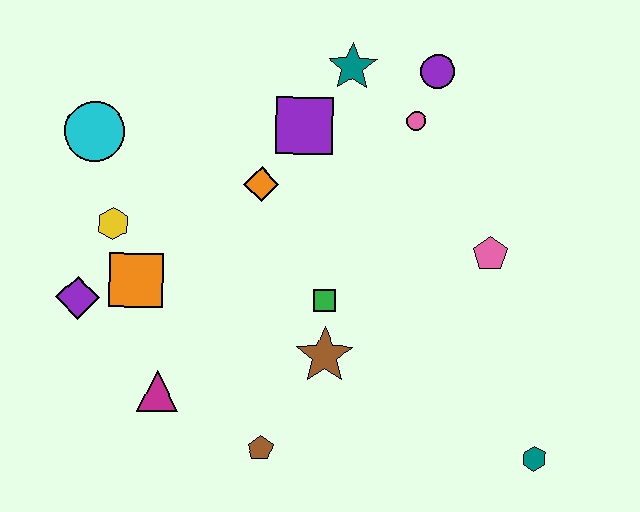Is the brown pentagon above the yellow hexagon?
No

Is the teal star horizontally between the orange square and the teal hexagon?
Yes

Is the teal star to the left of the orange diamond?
No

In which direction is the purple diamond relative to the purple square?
The purple diamond is to the left of the purple square.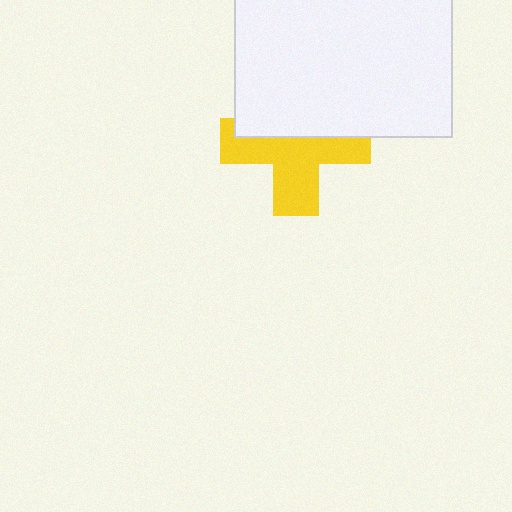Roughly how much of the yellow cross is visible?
About half of it is visible (roughly 56%).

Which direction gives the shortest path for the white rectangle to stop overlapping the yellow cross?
Moving up gives the shortest separation.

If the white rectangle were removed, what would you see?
You would see the complete yellow cross.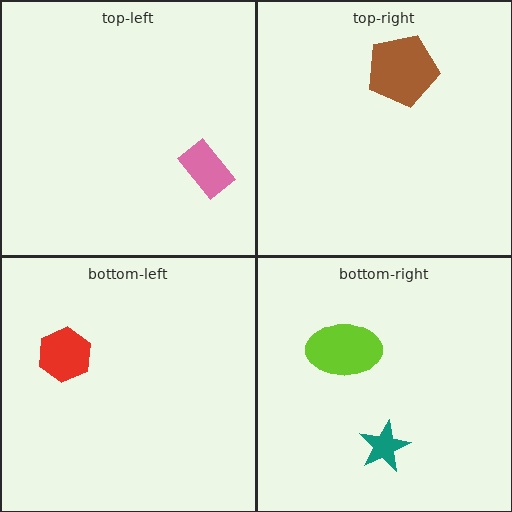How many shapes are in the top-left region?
1.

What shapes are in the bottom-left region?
The red hexagon.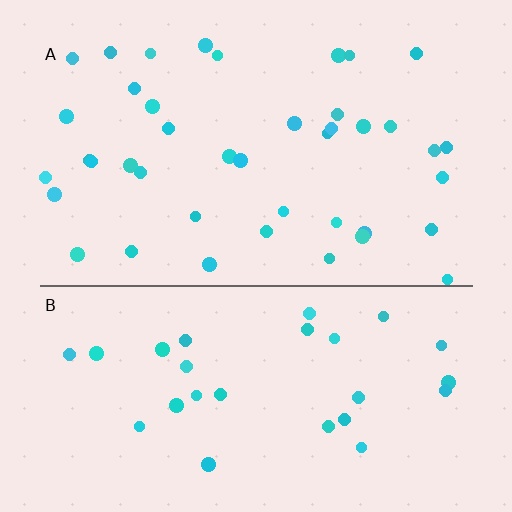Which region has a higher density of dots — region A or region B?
A (the top).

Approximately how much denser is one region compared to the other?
Approximately 1.5× — region A over region B.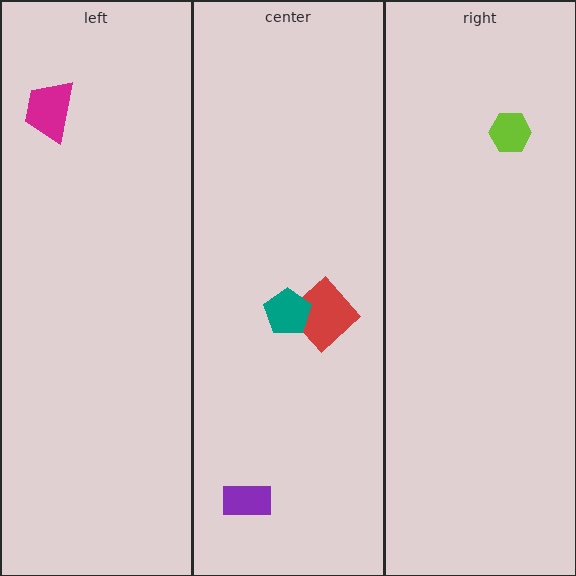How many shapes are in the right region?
1.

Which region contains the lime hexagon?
The right region.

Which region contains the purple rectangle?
The center region.